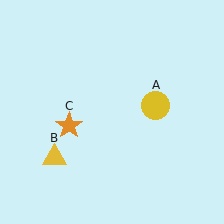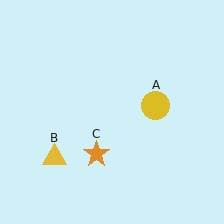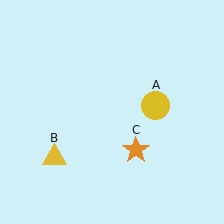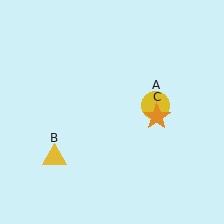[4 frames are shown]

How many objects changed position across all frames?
1 object changed position: orange star (object C).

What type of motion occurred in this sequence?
The orange star (object C) rotated counterclockwise around the center of the scene.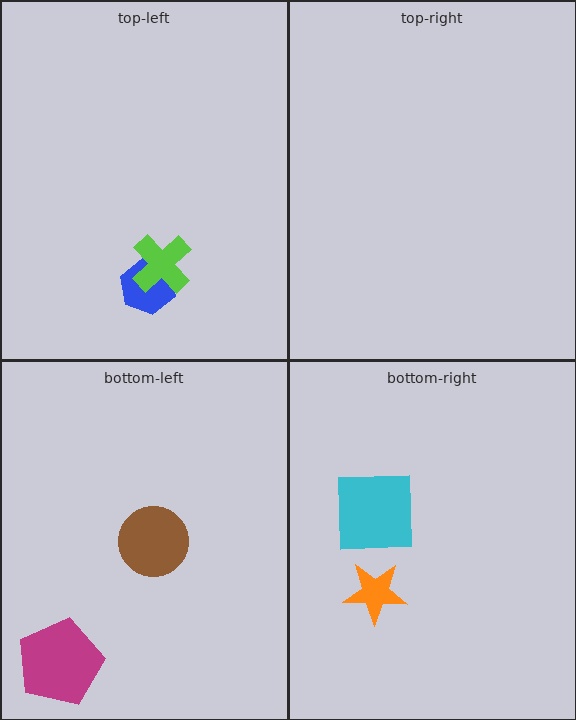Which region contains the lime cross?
The top-left region.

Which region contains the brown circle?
The bottom-left region.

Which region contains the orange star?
The bottom-right region.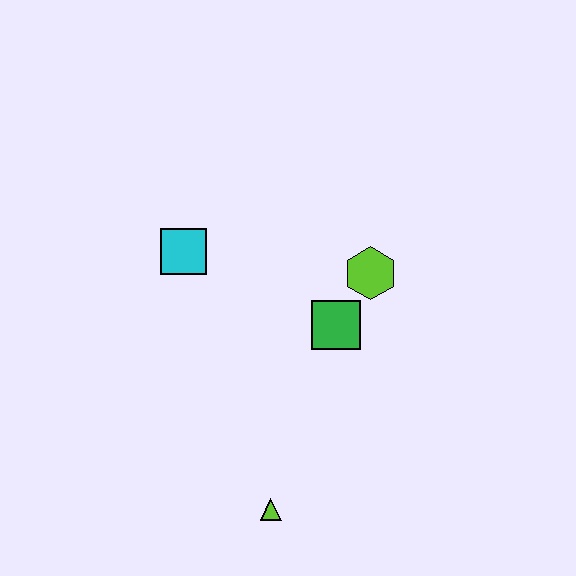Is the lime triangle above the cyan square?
No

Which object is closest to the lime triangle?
The green square is closest to the lime triangle.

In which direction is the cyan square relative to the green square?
The cyan square is to the left of the green square.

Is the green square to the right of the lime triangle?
Yes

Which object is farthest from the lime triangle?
The cyan square is farthest from the lime triangle.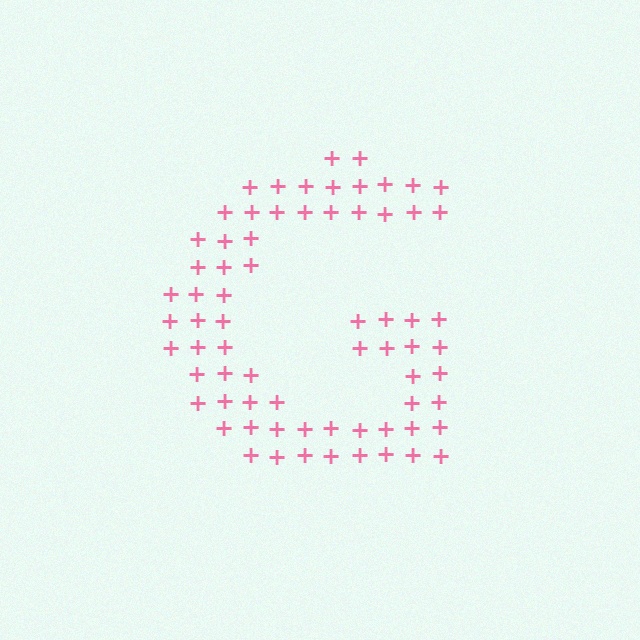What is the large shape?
The large shape is the letter G.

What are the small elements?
The small elements are plus signs.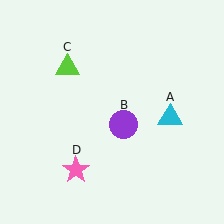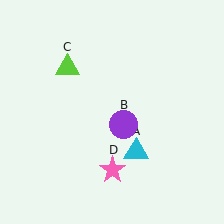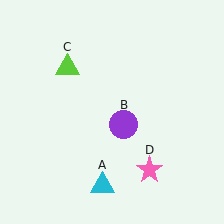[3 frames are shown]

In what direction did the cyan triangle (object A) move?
The cyan triangle (object A) moved down and to the left.